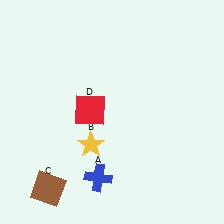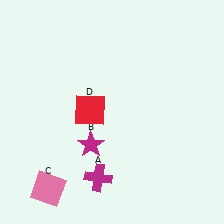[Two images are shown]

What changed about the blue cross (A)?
In Image 1, A is blue. In Image 2, it changed to magenta.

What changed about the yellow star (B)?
In Image 1, B is yellow. In Image 2, it changed to magenta.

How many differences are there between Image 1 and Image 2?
There are 3 differences between the two images.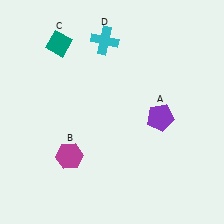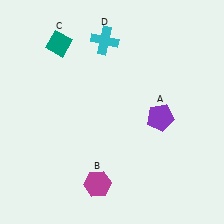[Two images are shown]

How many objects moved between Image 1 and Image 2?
1 object moved between the two images.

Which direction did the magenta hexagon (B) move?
The magenta hexagon (B) moved down.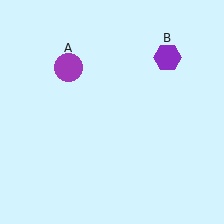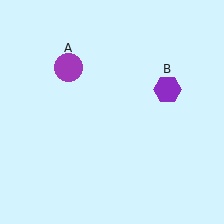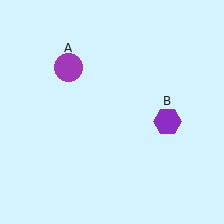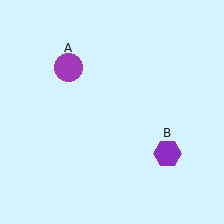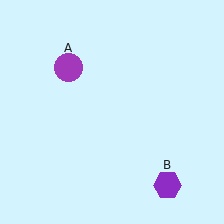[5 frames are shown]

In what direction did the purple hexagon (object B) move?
The purple hexagon (object B) moved down.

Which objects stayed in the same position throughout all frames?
Purple circle (object A) remained stationary.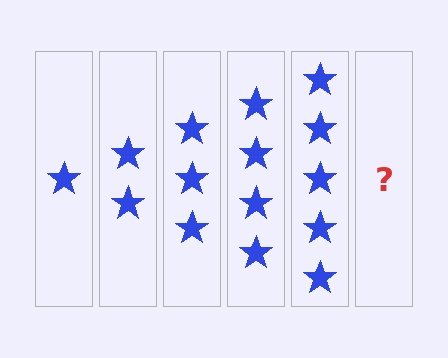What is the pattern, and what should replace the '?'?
The pattern is that each step adds one more star. The '?' should be 6 stars.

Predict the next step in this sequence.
The next step is 6 stars.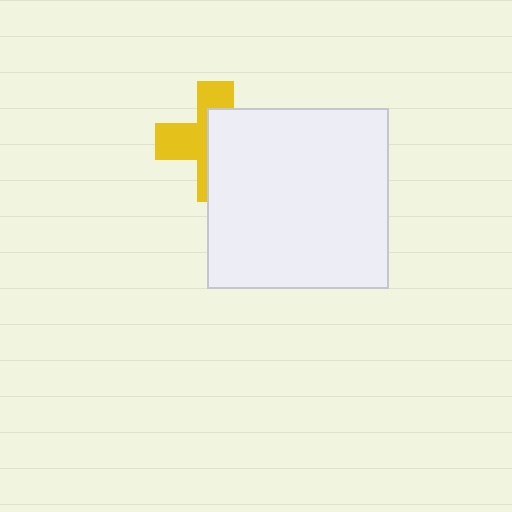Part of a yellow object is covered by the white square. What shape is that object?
It is a cross.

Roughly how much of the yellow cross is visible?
About half of it is visible (roughly 46%).